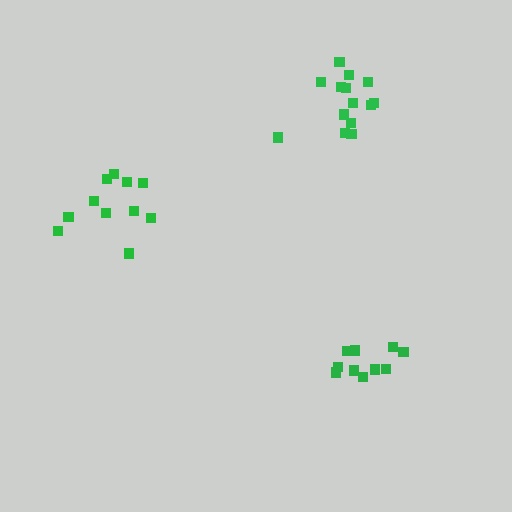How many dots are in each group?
Group 1: 14 dots, Group 2: 11 dots, Group 3: 10 dots (35 total).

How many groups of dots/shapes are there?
There are 3 groups.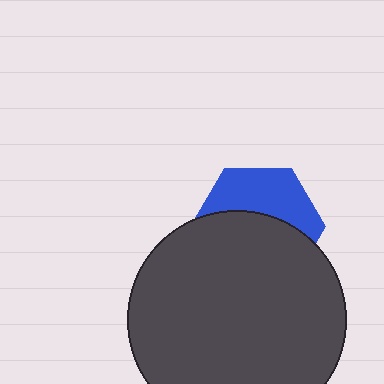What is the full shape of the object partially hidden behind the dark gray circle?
The partially hidden object is a blue hexagon.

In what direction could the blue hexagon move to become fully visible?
The blue hexagon could move up. That would shift it out from behind the dark gray circle entirely.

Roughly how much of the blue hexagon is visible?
A small part of it is visible (roughly 42%).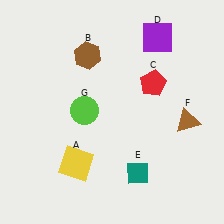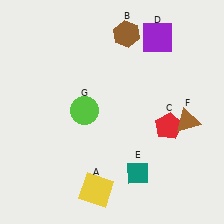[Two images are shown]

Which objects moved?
The objects that moved are: the yellow square (A), the brown hexagon (B), the red pentagon (C).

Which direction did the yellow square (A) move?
The yellow square (A) moved down.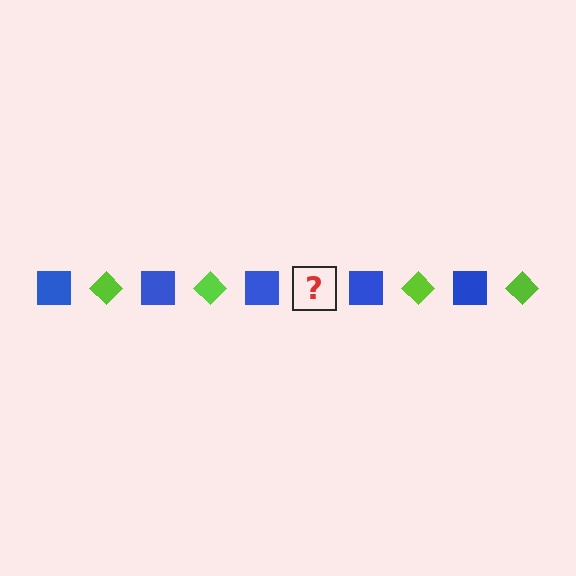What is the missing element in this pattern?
The missing element is a lime diamond.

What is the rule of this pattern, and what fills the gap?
The rule is that the pattern alternates between blue square and lime diamond. The gap should be filled with a lime diamond.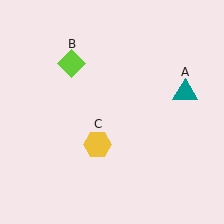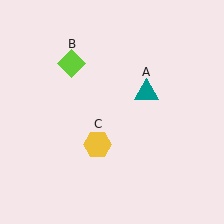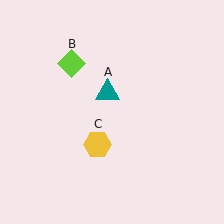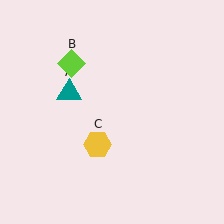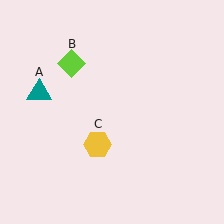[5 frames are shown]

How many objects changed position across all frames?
1 object changed position: teal triangle (object A).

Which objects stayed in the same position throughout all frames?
Lime diamond (object B) and yellow hexagon (object C) remained stationary.